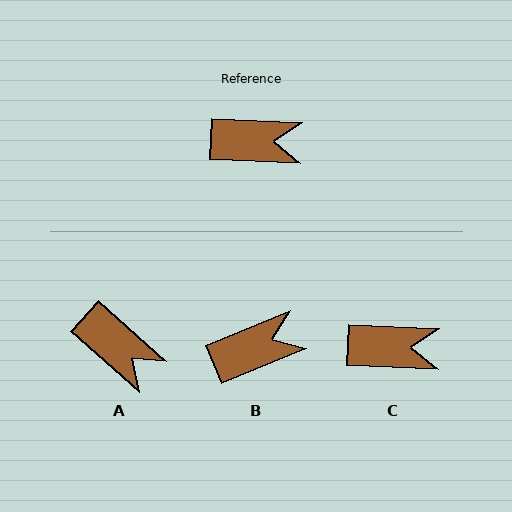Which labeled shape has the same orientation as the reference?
C.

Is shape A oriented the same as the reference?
No, it is off by about 39 degrees.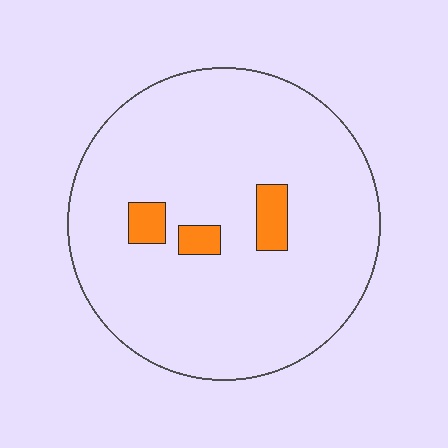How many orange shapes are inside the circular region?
3.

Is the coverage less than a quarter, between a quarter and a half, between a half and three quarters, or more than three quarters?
Less than a quarter.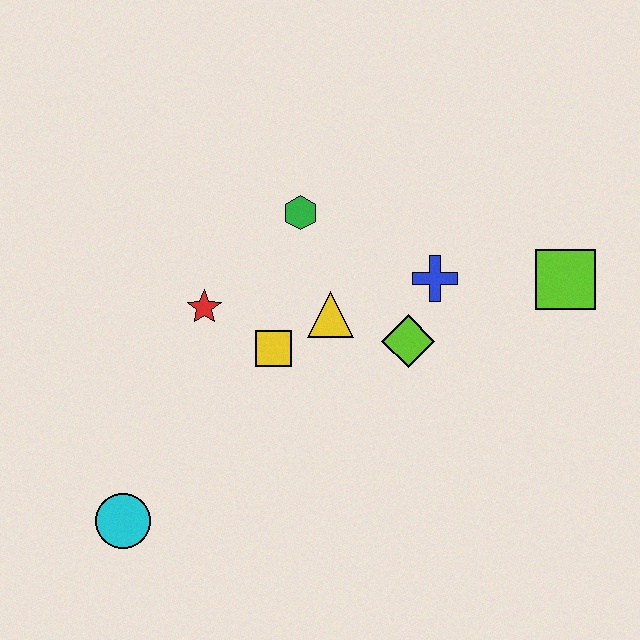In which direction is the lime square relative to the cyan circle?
The lime square is to the right of the cyan circle.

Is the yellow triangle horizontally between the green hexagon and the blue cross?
Yes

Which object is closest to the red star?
The yellow square is closest to the red star.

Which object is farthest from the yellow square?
The lime square is farthest from the yellow square.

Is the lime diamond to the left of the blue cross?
Yes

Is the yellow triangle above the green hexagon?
No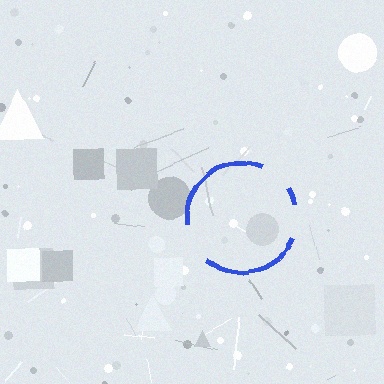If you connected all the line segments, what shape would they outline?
They would outline a circle.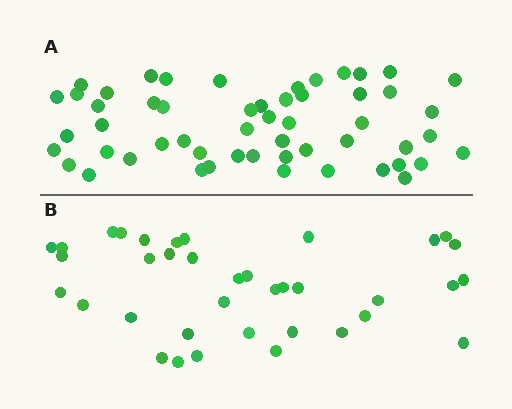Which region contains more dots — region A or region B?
Region A (the top region) has more dots.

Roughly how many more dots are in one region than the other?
Region A has approximately 15 more dots than region B.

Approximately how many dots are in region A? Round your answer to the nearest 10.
About 50 dots. (The exact count is 54, which rounds to 50.)